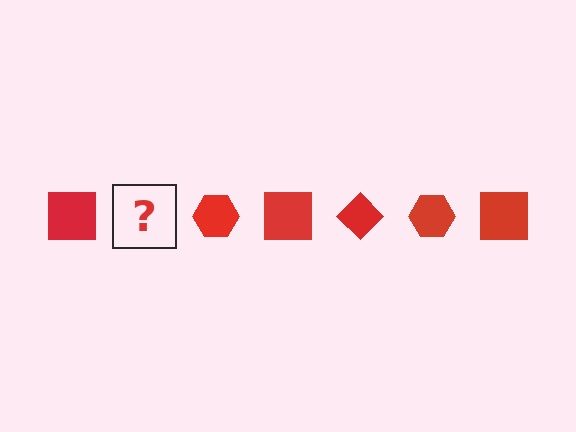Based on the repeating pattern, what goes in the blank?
The blank should be a red diamond.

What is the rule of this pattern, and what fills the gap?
The rule is that the pattern cycles through square, diamond, hexagon shapes in red. The gap should be filled with a red diamond.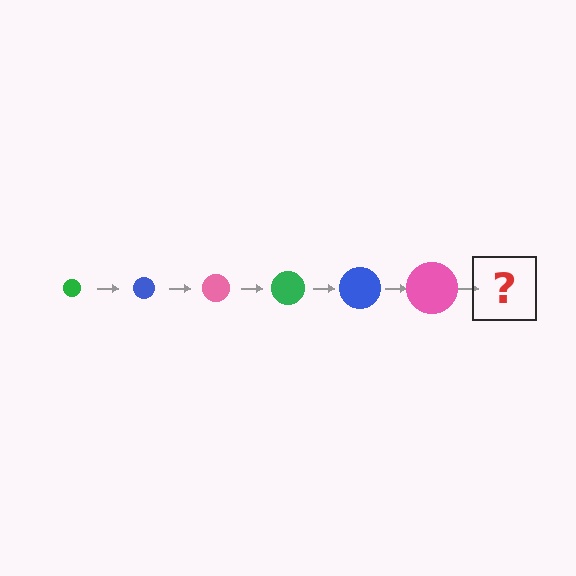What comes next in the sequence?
The next element should be a green circle, larger than the previous one.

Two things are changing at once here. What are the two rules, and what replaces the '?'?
The two rules are that the circle grows larger each step and the color cycles through green, blue, and pink. The '?' should be a green circle, larger than the previous one.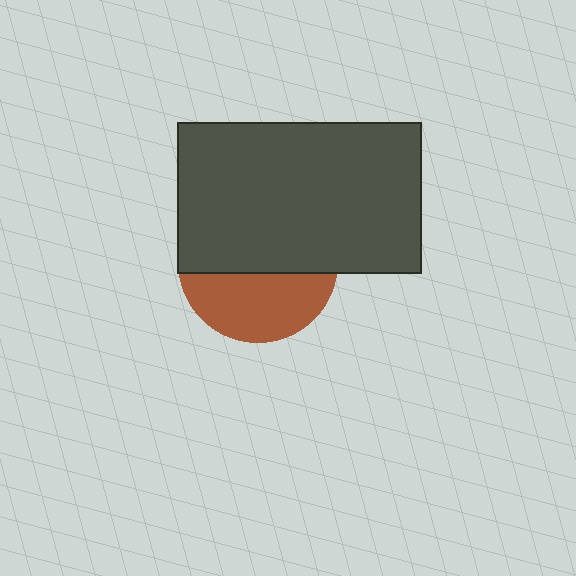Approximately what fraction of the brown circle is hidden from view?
Roughly 59% of the brown circle is hidden behind the dark gray rectangle.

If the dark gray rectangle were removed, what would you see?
You would see the complete brown circle.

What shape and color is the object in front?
The object in front is a dark gray rectangle.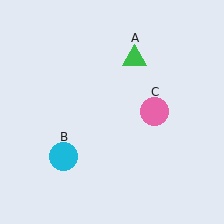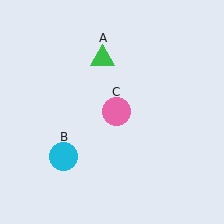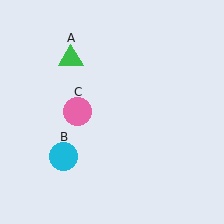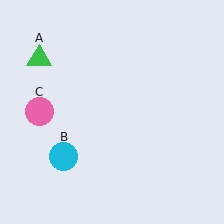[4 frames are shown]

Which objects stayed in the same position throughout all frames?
Cyan circle (object B) remained stationary.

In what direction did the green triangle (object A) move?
The green triangle (object A) moved left.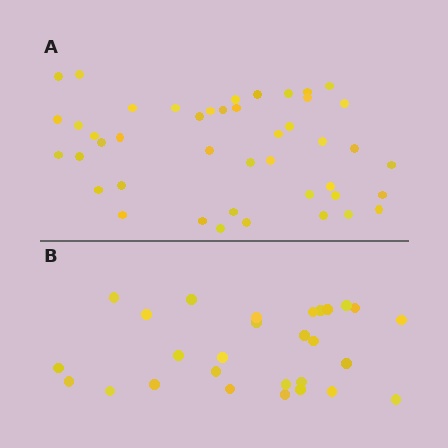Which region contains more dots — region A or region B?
Region A (the top region) has more dots.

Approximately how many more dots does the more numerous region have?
Region A has approximately 15 more dots than region B.